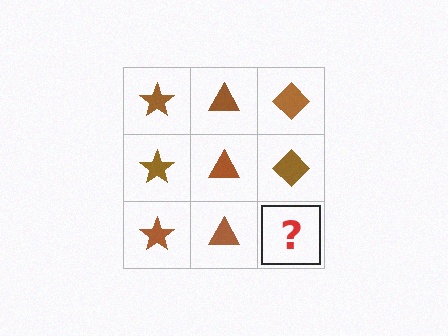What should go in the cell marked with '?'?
The missing cell should contain a brown diamond.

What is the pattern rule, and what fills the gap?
The rule is that each column has a consistent shape. The gap should be filled with a brown diamond.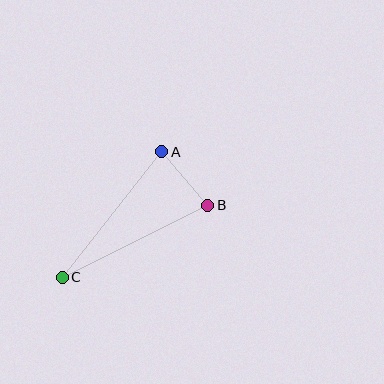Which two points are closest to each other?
Points A and B are closest to each other.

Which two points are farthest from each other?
Points B and C are farthest from each other.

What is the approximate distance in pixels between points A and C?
The distance between A and C is approximately 161 pixels.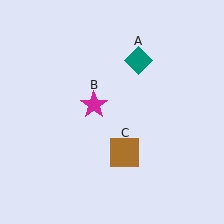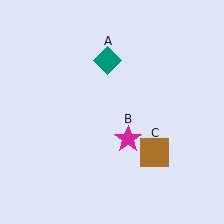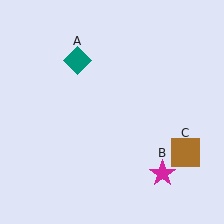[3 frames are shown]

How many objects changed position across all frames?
3 objects changed position: teal diamond (object A), magenta star (object B), brown square (object C).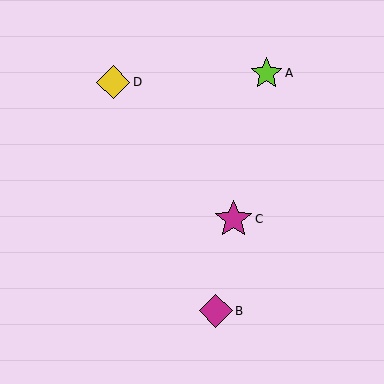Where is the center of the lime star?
The center of the lime star is at (266, 73).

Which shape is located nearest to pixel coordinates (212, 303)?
The magenta diamond (labeled B) at (216, 311) is nearest to that location.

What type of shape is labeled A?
Shape A is a lime star.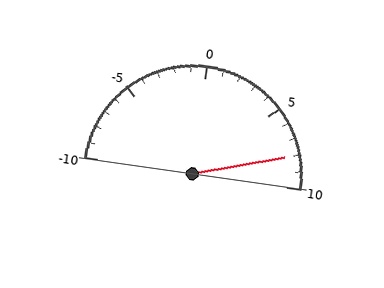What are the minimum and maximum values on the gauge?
The gauge ranges from -10 to 10.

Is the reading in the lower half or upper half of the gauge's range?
The reading is in the upper half of the range (-10 to 10).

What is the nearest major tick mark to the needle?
The nearest major tick mark is 10.